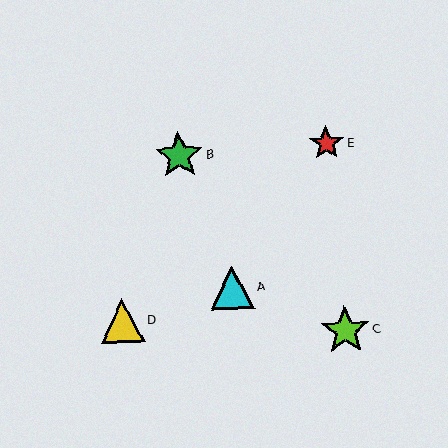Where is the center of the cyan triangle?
The center of the cyan triangle is at (232, 288).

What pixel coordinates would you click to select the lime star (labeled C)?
Click at (345, 330) to select the lime star C.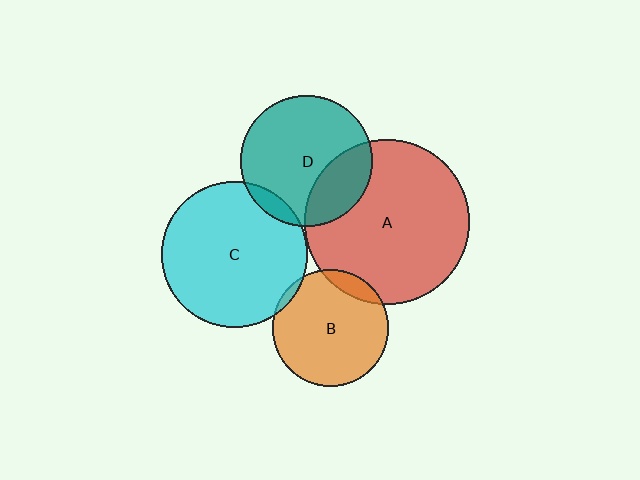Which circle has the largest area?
Circle A (red).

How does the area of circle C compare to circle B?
Approximately 1.6 times.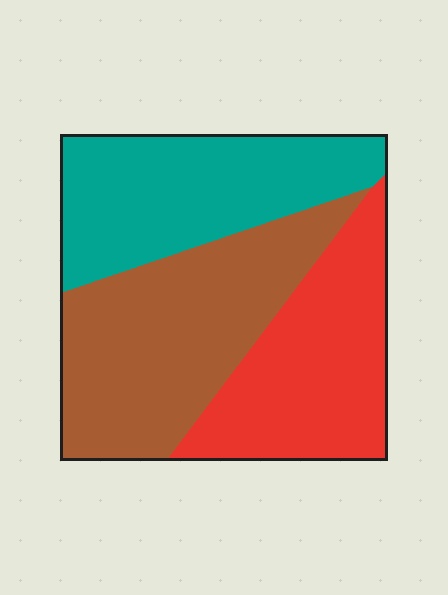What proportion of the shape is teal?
Teal covers roughly 30% of the shape.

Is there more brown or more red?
Brown.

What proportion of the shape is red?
Red takes up about one third (1/3) of the shape.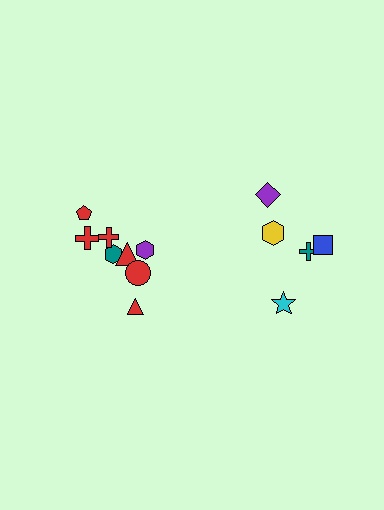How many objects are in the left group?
There are 8 objects.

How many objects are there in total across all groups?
There are 13 objects.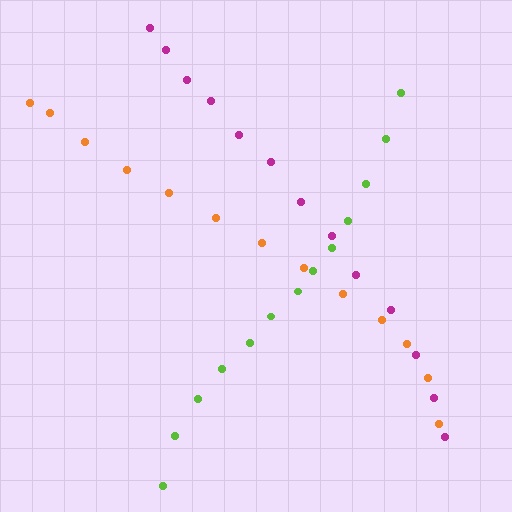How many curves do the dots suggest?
There are 3 distinct paths.